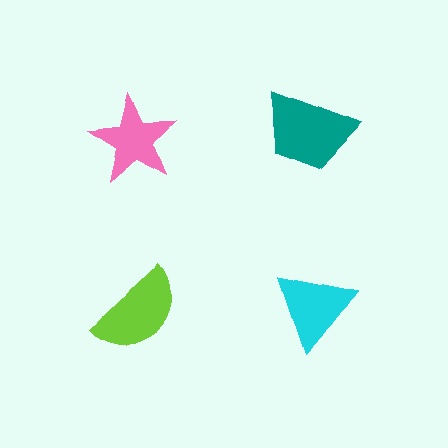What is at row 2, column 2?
A cyan triangle.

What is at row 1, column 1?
A pink star.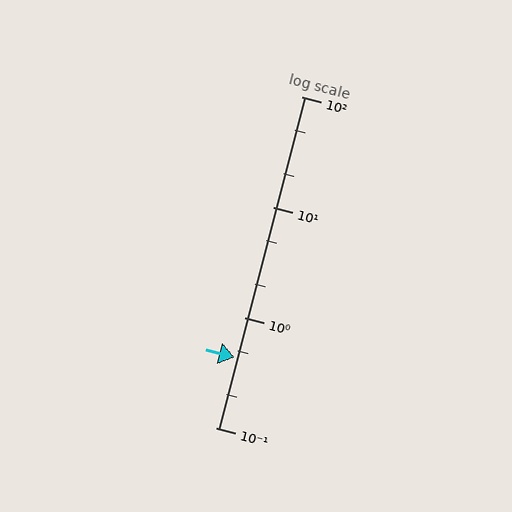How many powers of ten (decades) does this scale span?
The scale spans 3 decades, from 0.1 to 100.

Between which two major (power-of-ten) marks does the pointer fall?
The pointer is between 0.1 and 1.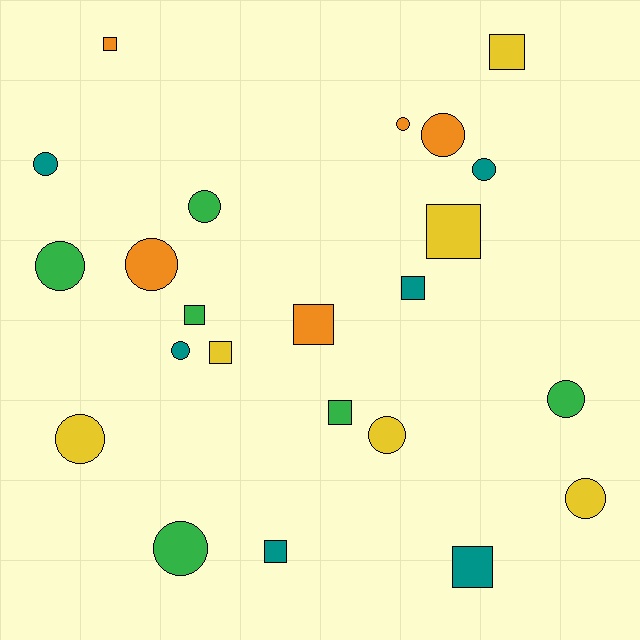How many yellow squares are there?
There are 3 yellow squares.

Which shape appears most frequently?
Circle, with 13 objects.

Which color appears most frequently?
Green, with 6 objects.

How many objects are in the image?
There are 23 objects.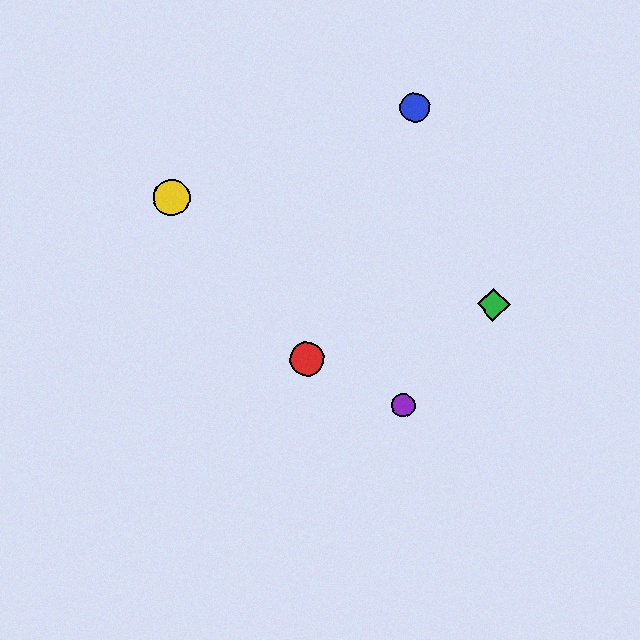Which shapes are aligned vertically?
The blue circle, the purple circle are aligned vertically.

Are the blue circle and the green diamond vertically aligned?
No, the blue circle is at x≈415 and the green diamond is at x≈494.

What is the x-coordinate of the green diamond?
The green diamond is at x≈494.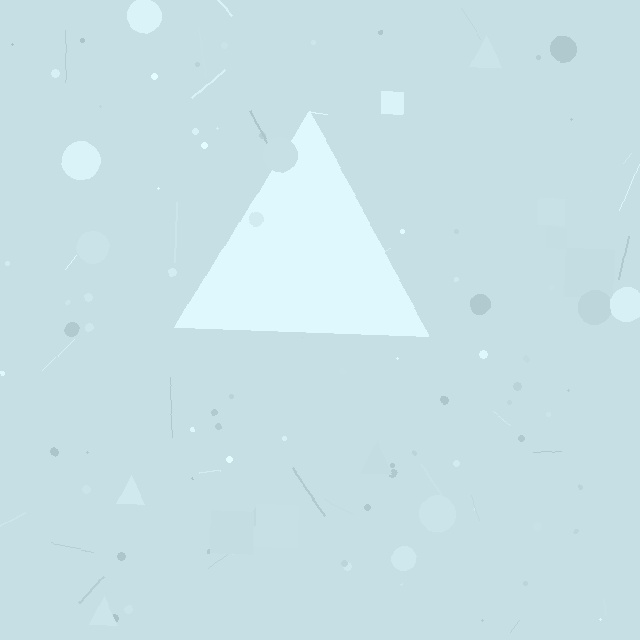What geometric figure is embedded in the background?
A triangle is embedded in the background.